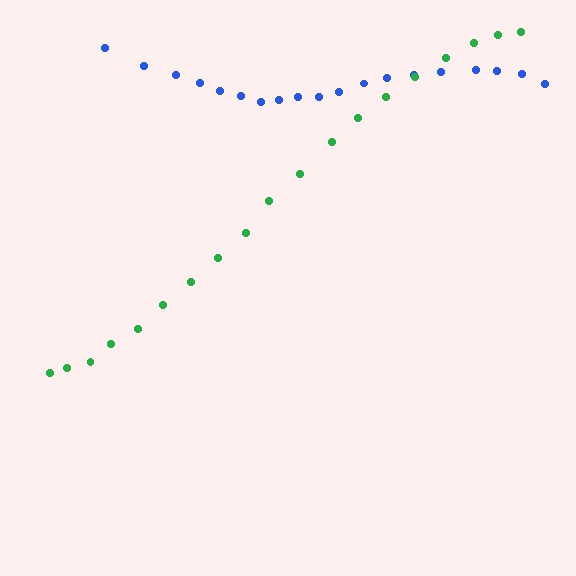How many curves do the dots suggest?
There are 2 distinct paths.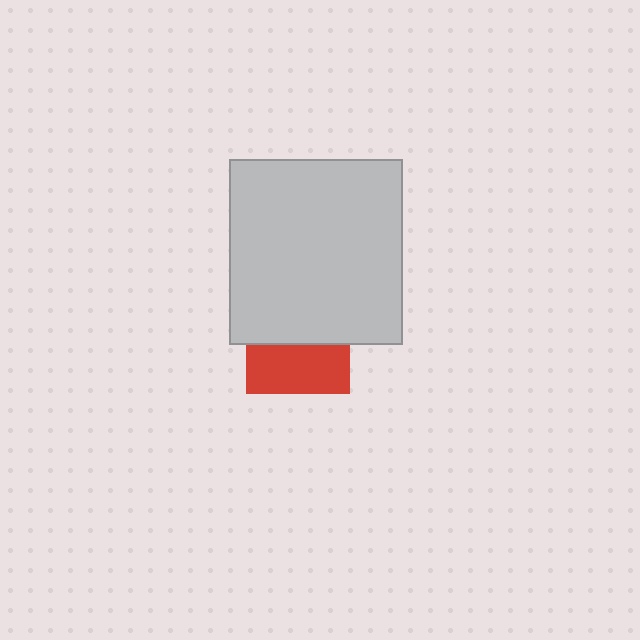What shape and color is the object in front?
The object in front is a light gray rectangle.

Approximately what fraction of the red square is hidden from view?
Roughly 54% of the red square is hidden behind the light gray rectangle.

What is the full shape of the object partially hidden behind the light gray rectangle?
The partially hidden object is a red square.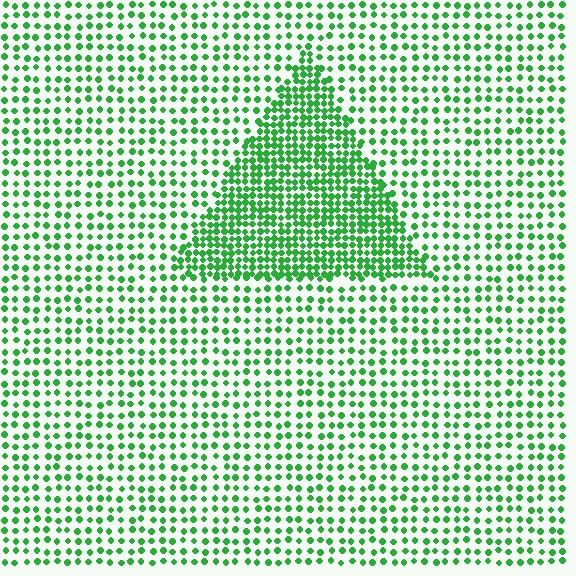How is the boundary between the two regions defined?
The boundary is defined by a change in element density (approximately 2.2x ratio). All elements are the same color, size, and shape.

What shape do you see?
I see a triangle.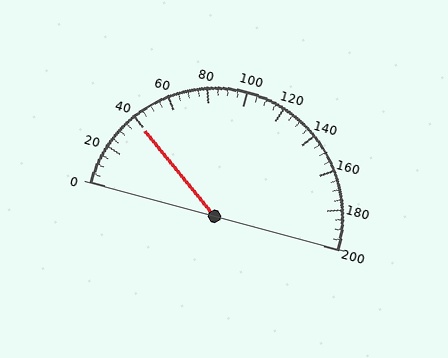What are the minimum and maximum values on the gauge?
The gauge ranges from 0 to 200.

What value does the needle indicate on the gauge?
The needle indicates approximately 40.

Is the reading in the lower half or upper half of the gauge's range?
The reading is in the lower half of the range (0 to 200).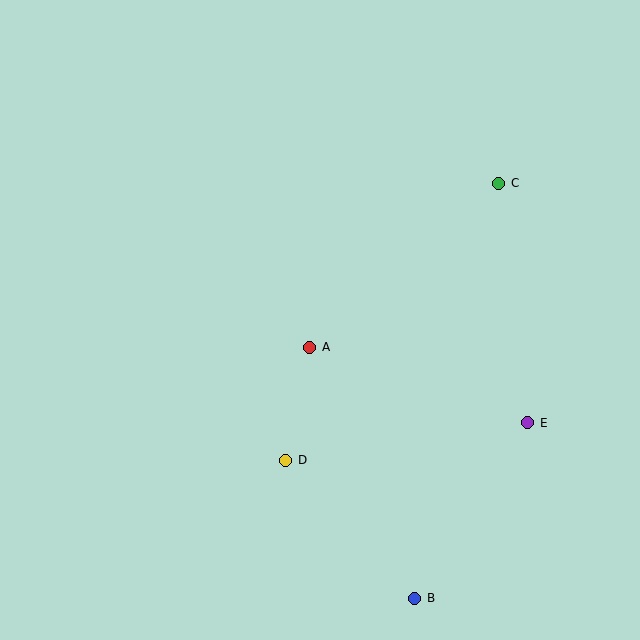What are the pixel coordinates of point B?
Point B is at (415, 598).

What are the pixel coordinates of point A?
Point A is at (310, 347).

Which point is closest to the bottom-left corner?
Point D is closest to the bottom-left corner.